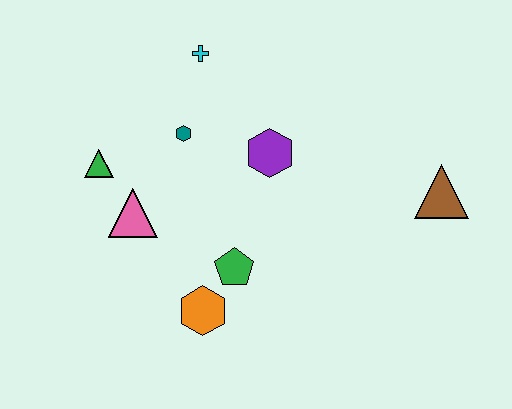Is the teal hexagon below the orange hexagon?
No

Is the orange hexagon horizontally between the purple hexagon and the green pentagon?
No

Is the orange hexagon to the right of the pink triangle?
Yes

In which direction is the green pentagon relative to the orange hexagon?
The green pentagon is above the orange hexagon.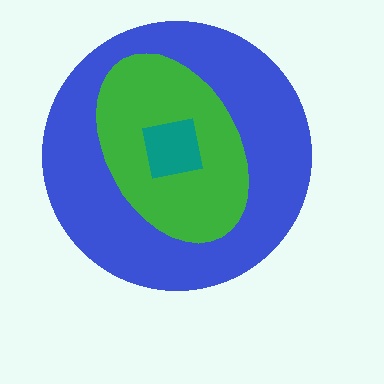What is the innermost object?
The teal square.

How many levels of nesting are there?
3.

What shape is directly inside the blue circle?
The green ellipse.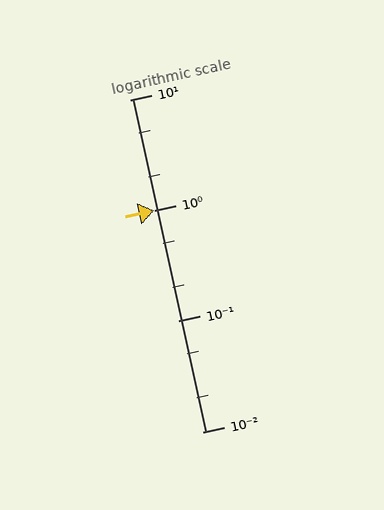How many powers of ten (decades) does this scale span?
The scale spans 3 decades, from 0.01 to 10.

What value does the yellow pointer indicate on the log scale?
The pointer indicates approximately 1.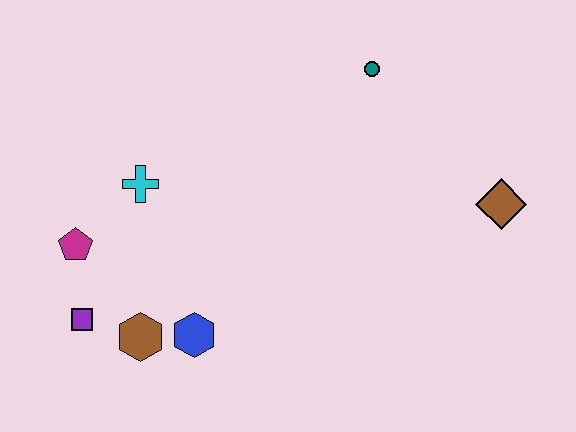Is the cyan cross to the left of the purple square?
No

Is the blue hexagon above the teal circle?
No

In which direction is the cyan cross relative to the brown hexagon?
The cyan cross is above the brown hexagon.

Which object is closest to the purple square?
The brown hexagon is closest to the purple square.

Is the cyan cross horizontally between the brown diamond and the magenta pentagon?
Yes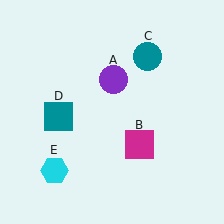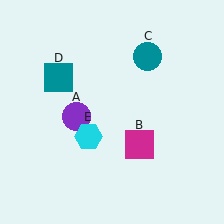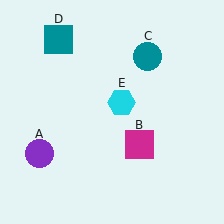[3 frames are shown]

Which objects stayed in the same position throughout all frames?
Magenta square (object B) and teal circle (object C) remained stationary.